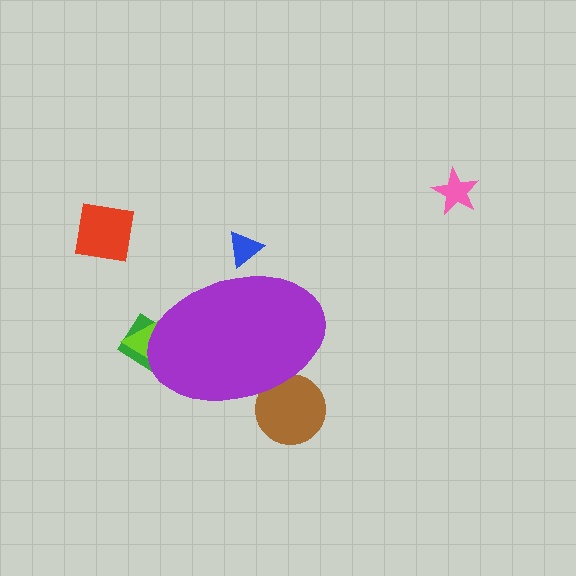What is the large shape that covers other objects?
A purple ellipse.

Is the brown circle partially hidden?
Yes, the brown circle is partially hidden behind the purple ellipse.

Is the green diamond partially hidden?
Yes, the green diamond is partially hidden behind the purple ellipse.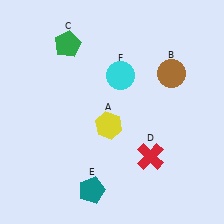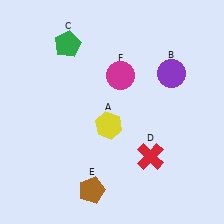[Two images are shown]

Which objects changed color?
B changed from brown to purple. E changed from teal to brown. F changed from cyan to magenta.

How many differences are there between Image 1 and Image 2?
There are 3 differences between the two images.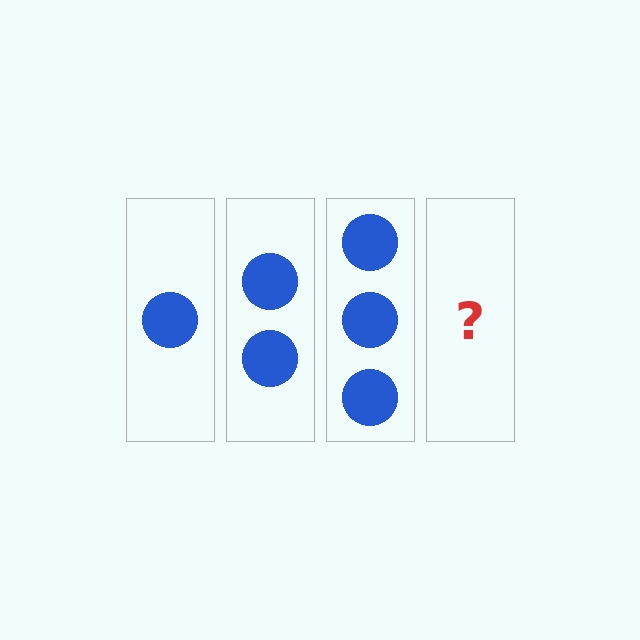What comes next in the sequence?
The next element should be 4 circles.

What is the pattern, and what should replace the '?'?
The pattern is that each step adds one more circle. The '?' should be 4 circles.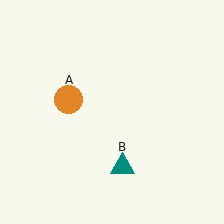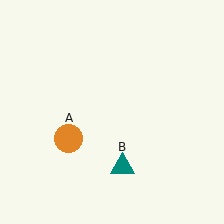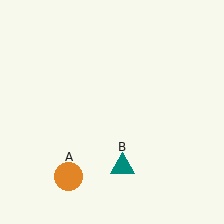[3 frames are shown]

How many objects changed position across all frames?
1 object changed position: orange circle (object A).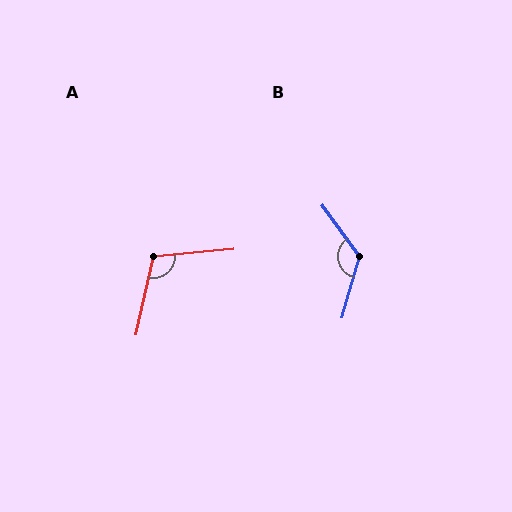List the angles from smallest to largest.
A (108°), B (128°).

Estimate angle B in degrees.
Approximately 128 degrees.